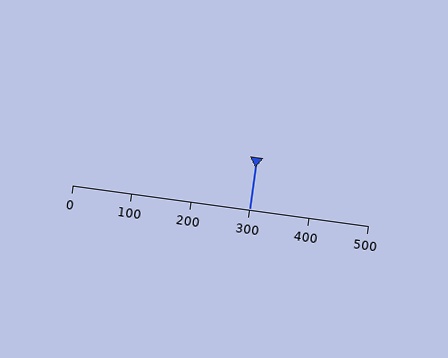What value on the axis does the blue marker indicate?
The marker indicates approximately 300.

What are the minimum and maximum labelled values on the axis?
The axis runs from 0 to 500.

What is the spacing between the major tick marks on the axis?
The major ticks are spaced 100 apart.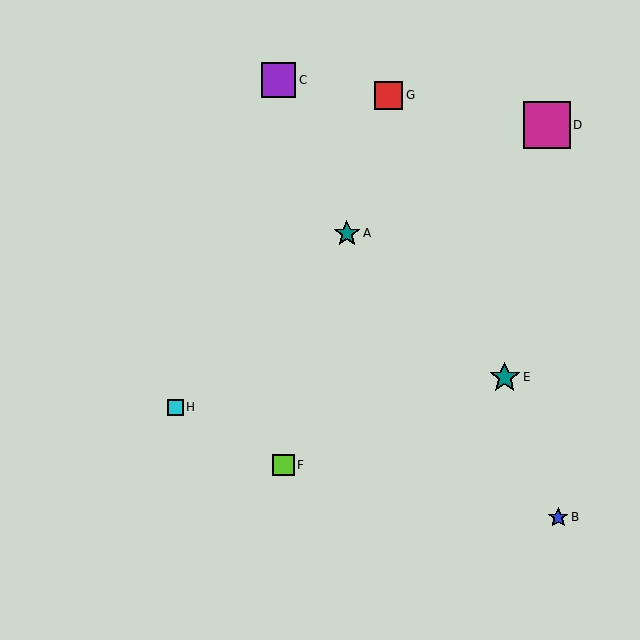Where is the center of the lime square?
The center of the lime square is at (283, 465).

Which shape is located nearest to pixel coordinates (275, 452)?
The lime square (labeled F) at (283, 465) is nearest to that location.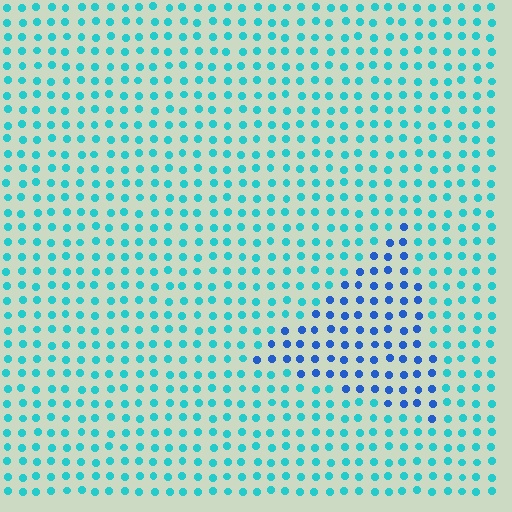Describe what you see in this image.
The image is filled with small cyan elements in a uniform arrangement. A triangle-shaped region is visible where the elements are tinted to a slightly different hue, forming a subtle color boundary.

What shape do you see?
I see a triangle.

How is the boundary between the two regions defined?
The boundary is defined purely by a slight shift in hue (about 40 degrees). Spacing, size, and orientation are identical on both sides.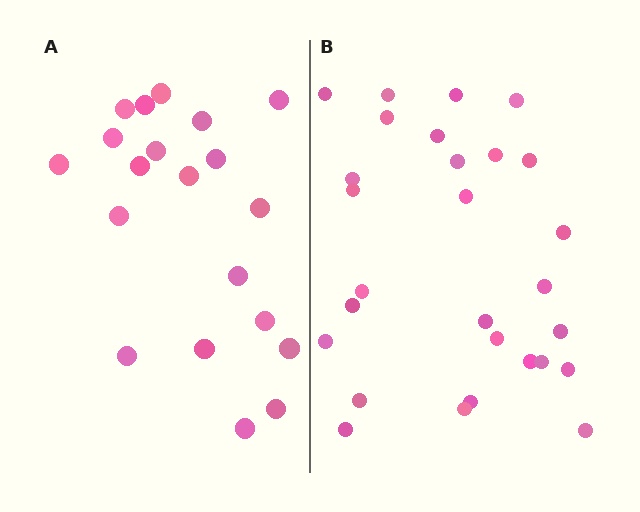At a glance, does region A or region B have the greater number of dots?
Region B (the right region) has more dots.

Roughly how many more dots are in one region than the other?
Region B has roughly 8 or so more dots than region A.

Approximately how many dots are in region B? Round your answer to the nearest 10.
About 30 dots. (The exact count is 28, which rounds to 30.)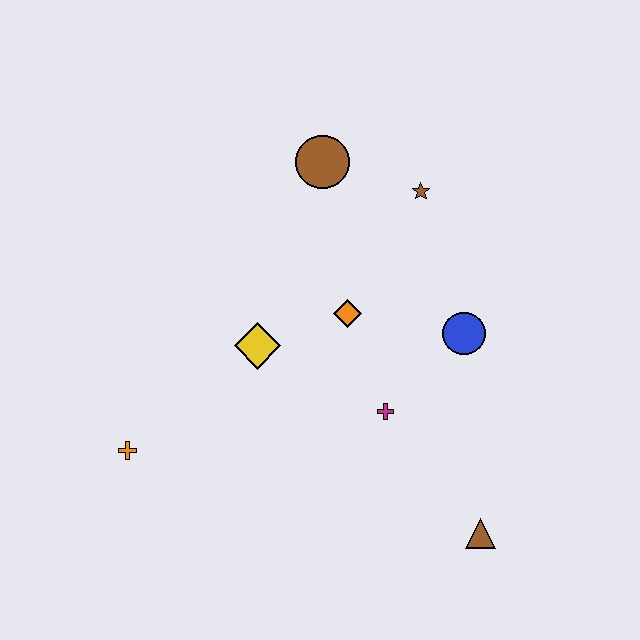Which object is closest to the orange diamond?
The yellow diamond is closest to the orange diamond.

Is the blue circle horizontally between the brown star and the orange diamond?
No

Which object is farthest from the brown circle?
The brown triangle is farthest from the brown circle.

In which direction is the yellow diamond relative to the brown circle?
The yellow diamond is below the brown circle.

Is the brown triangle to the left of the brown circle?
No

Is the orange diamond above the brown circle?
No